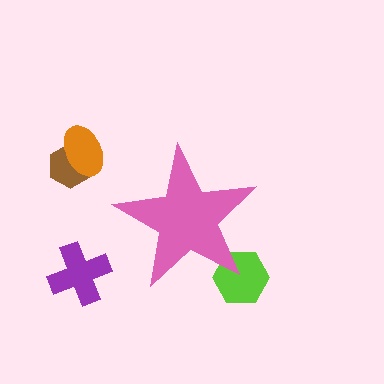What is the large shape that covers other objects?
A pink star.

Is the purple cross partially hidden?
No, the purple cross is fully visible.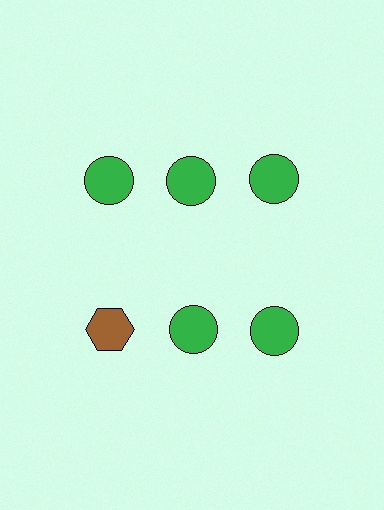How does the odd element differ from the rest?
It differs in both color (brown instead of green) and shape (hexagon instead of circle).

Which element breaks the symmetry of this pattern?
The brown hexagon in the second row, leftmost column breaks the symmetry. All other shapes are green circles.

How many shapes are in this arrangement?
There are 6 shapes arranged in a grid pattern.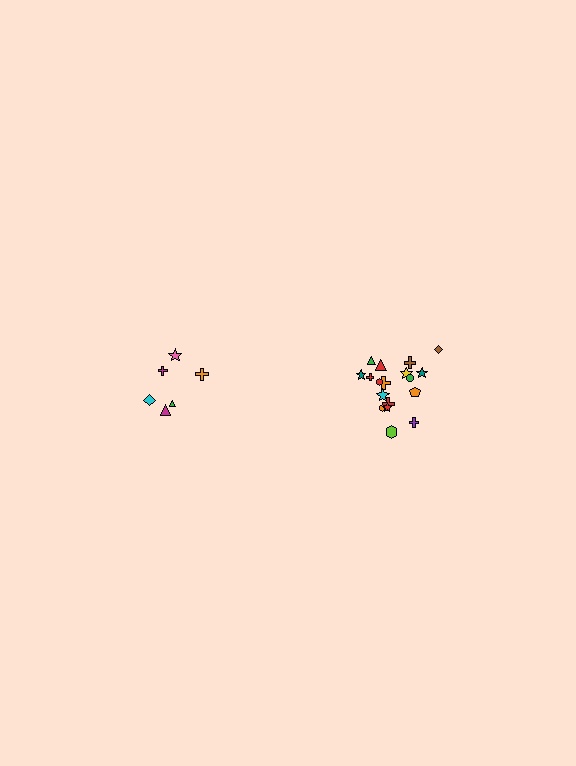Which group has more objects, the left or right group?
The right group.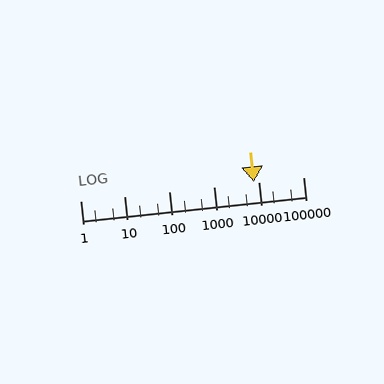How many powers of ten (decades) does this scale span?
The scale spans 5 decades, from 1 to 100000.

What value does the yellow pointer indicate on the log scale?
The pointer indicates approximately 7700.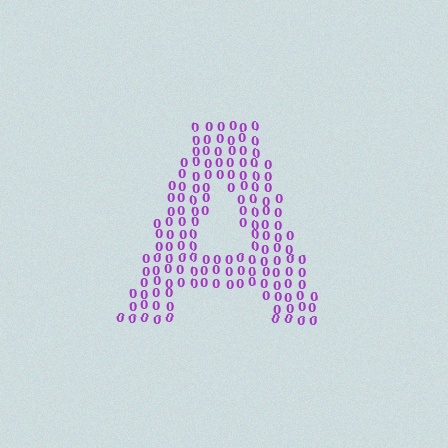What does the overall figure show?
The overall figure shows the letter A.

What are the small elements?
The small elements are digit 0's.